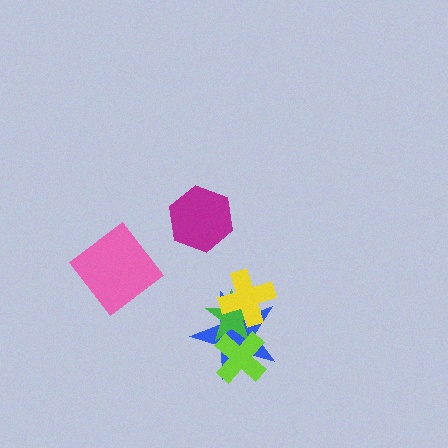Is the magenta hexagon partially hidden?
No, no other shape covers it.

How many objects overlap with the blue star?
3 objects overlap with the blue star.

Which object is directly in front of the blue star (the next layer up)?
The green star is directly in front of the blue star.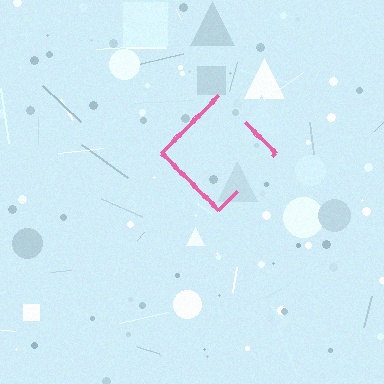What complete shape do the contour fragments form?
The contour fragments form a diamond.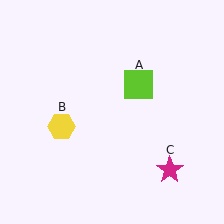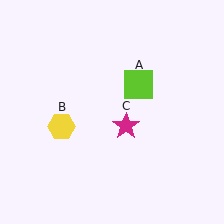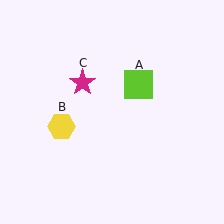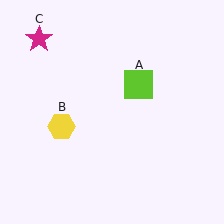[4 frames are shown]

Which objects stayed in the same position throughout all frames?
Lime square (object A) and yellow hexagon (object B) remained stationary.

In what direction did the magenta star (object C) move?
The magenta star (object C) moved up and to the left.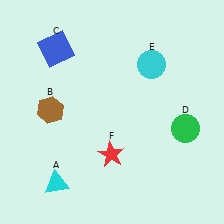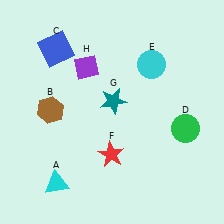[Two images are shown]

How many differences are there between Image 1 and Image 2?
There are 2 differences between the two images.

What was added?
A teal star (G), a purple diamond (H) were added in Image 2.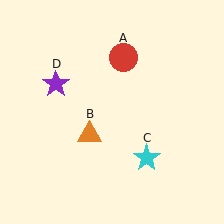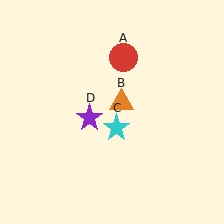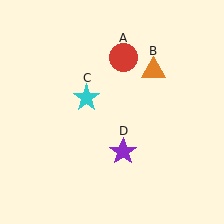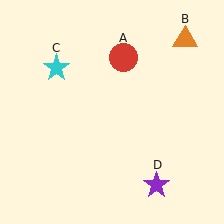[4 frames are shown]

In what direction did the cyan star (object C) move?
The cyan star (object C) moved up and to the left.